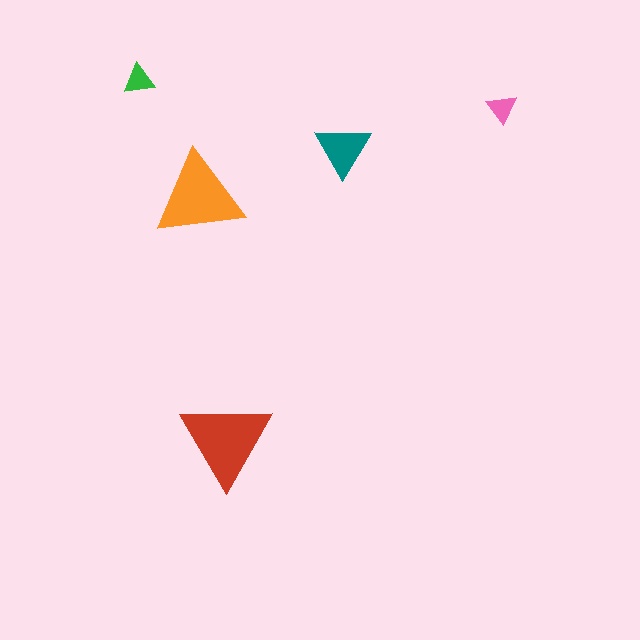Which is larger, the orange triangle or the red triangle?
The red one.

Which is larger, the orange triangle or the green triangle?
The orange one.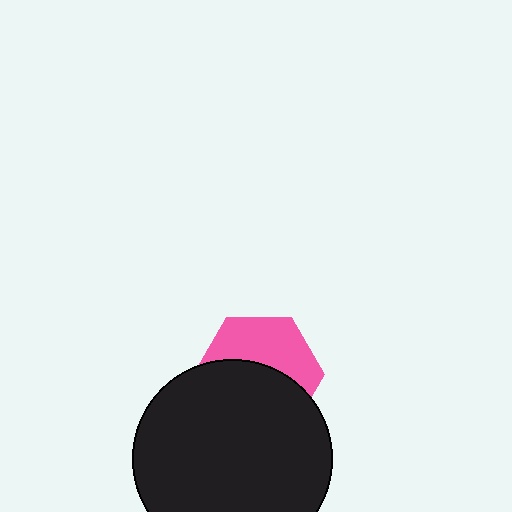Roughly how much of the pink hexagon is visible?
A small part of it is visible (roughly 44%).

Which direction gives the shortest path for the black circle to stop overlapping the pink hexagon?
Moving down gives the shortest separation.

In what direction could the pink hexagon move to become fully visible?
The pink hexagon could move up. That would shift it out from behind the black circle entirely.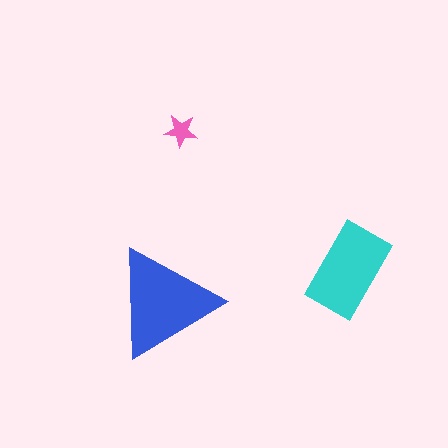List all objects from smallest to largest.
The pink star, the cyan rectangle, the blue triangle.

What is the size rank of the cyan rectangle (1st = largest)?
2nd.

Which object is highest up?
The pink star is topmost.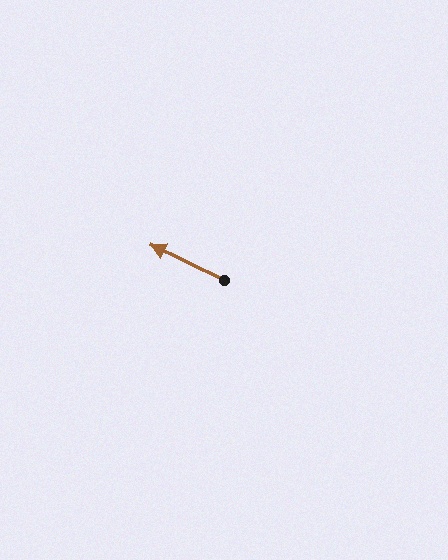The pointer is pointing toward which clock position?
Roughly 10 o'clock.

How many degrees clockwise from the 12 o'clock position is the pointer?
Approximately 296 degrees.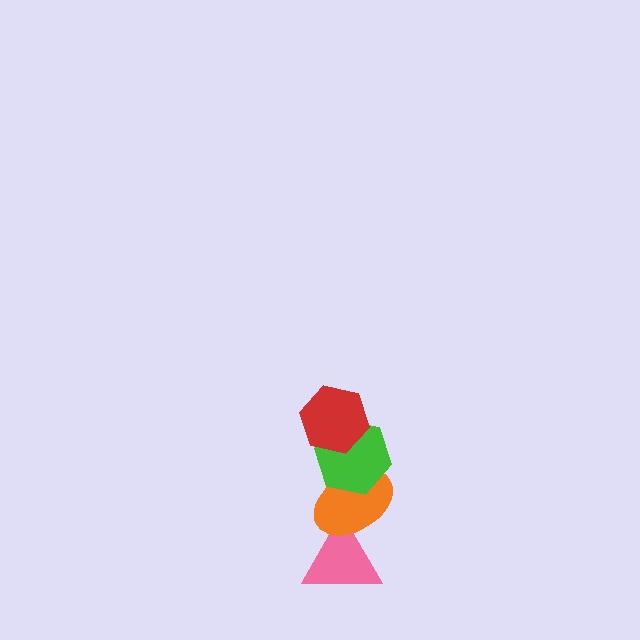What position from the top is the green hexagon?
The green hexagon is 2nd from the top.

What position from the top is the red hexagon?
The red hexagon is 1st from the top.